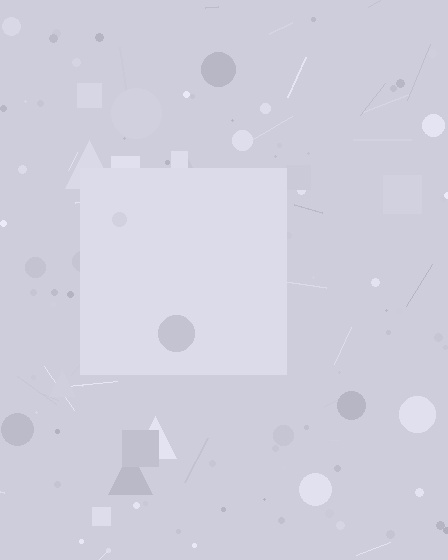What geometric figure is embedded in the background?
A square is embedded in the background.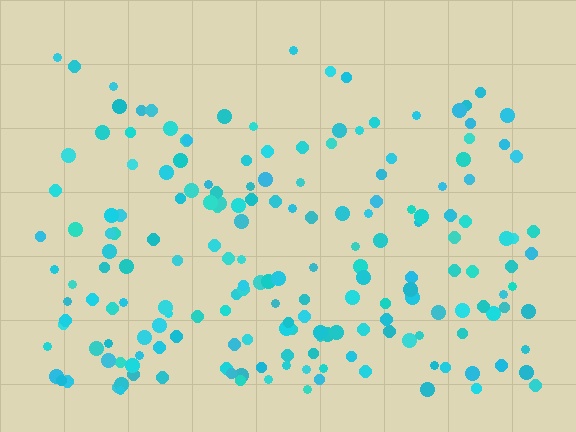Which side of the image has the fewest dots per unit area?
The top.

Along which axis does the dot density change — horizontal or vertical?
Vertical.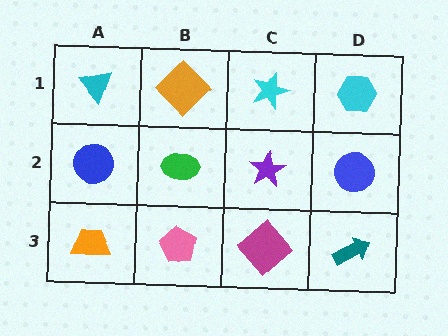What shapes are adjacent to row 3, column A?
A blue circle (row 2, column A), a pink pentagon (row 3, column B).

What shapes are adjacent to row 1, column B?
A green ellipse (row 2, column B), a cyan triangle (row 1, column A), a cyan star (row 1, column C).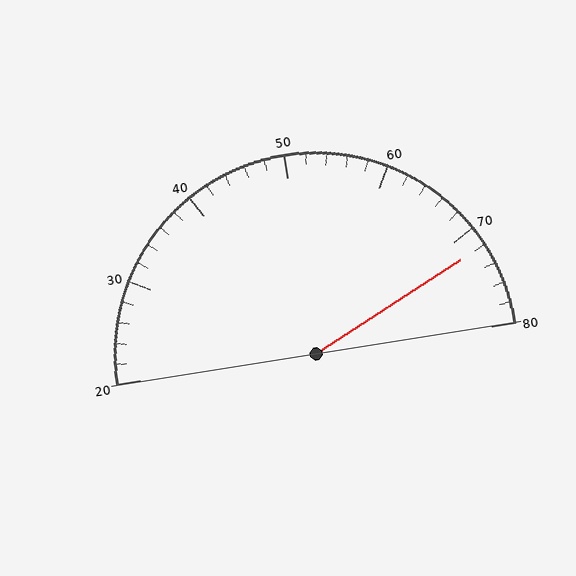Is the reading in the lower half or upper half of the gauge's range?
The reading is in the upper half of the range (20 to 80).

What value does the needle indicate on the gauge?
The needle indicates approximately 72.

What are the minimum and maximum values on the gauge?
The gauge ranges from 20 to 80.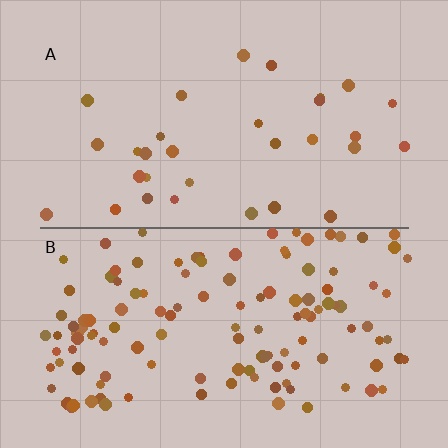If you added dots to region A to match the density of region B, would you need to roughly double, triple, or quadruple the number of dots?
Approximately quadruple.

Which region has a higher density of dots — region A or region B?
B (the bottom).